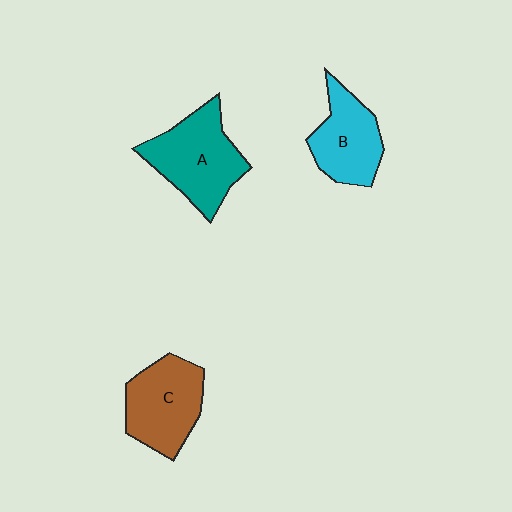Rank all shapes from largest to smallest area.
From largest to smallest: A (teal), C (brown), B (cyan).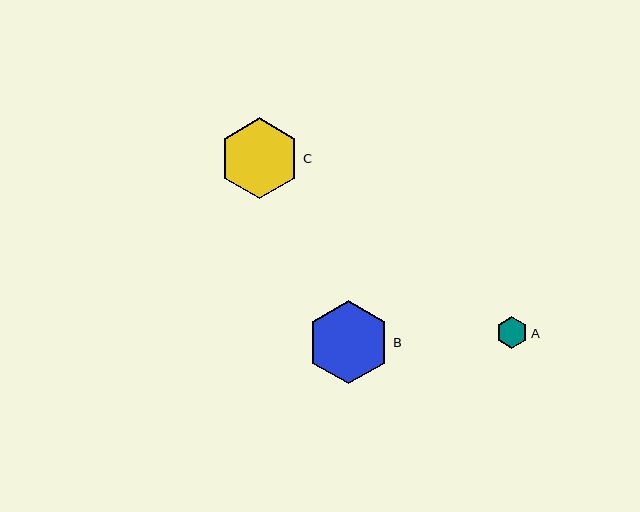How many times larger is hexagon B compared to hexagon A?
Hexagon B is approximately 2.6 times the size of hexagon A.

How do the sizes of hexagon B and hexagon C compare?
Hexagon B and hexagon C are approximately the same size.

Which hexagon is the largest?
Hexagon B is the largest with a size of approximately 83 pixels.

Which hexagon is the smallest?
Hexagon A is the smallest with a size of approximately 32 pixels.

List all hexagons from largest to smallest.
From largest to smallest: B, C, A.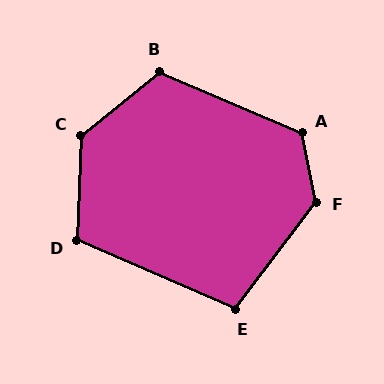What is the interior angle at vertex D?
Approximately 111 degrees (obtuse).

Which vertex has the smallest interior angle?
E, at approximately 104 degrees.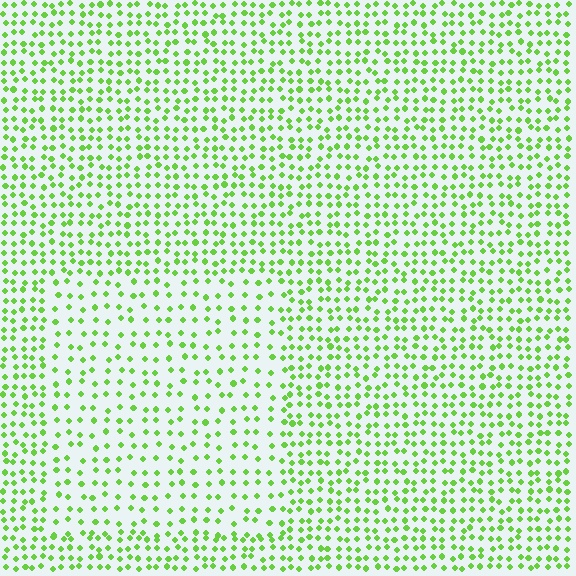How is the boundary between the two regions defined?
The boundary is defined by a change in element density (approximately 1.7x ratio). All elements are the same color, size, and shape.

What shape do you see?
I see a rectangle.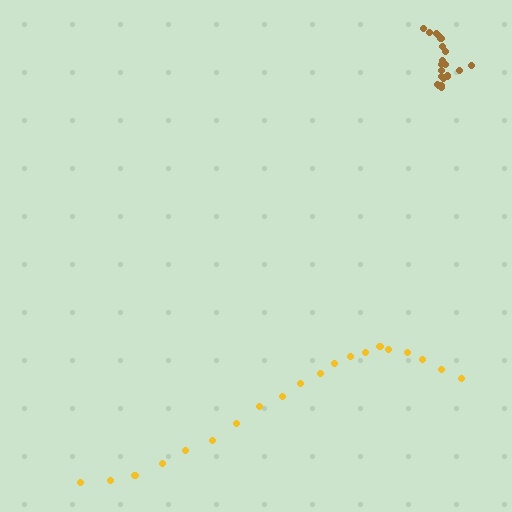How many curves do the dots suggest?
There are 2 distinct paths.